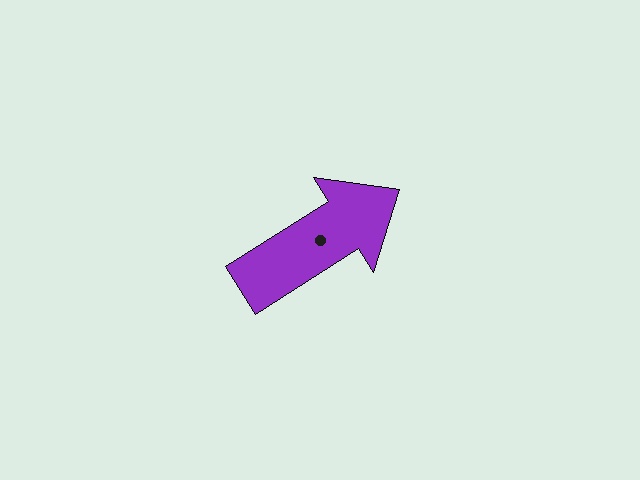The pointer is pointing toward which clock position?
Roughly 2 o'clock.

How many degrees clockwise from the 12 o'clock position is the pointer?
Approximately 58 degrees.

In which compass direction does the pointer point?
Northeast.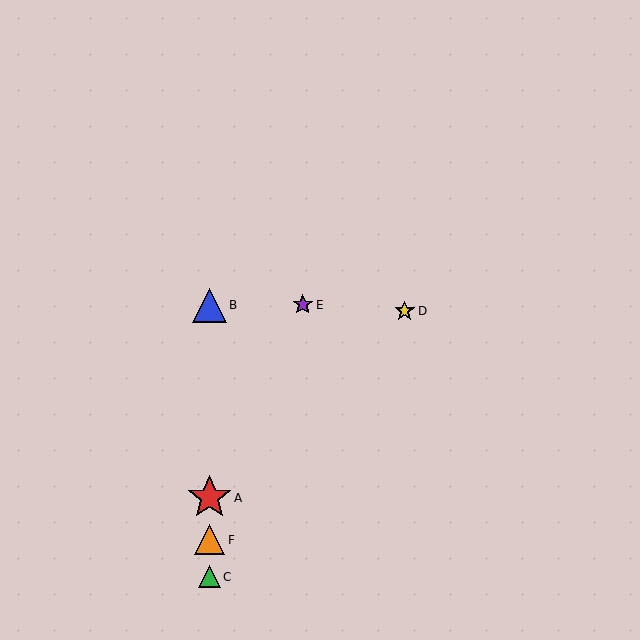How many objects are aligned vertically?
4 objects (A, B, C, F) are aligned vertically.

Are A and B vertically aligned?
Yes, both are at x≈209.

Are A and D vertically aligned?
No, A is at x≈209 and D is at x≈405.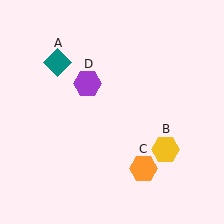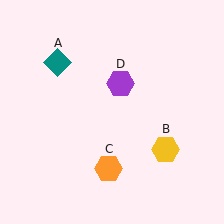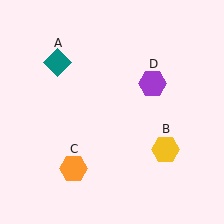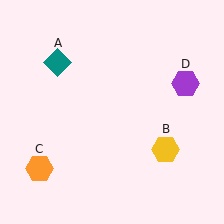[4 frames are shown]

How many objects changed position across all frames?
2 objects changed position: orange hexagon (object C), purple hexagon (object D).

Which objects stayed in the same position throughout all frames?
Teal diamond (object A) and yellow hexagon (object B) remained stationary.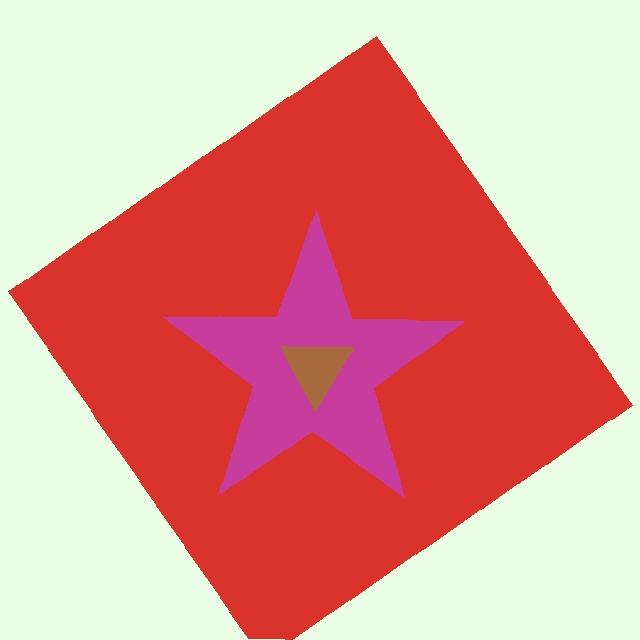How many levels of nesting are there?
3.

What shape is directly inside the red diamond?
The magenta star.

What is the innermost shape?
The brown triangle.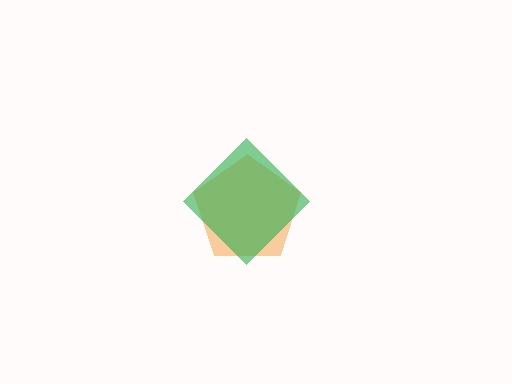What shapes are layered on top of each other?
The layered shapes are: an orange pentagon, a green diamond.